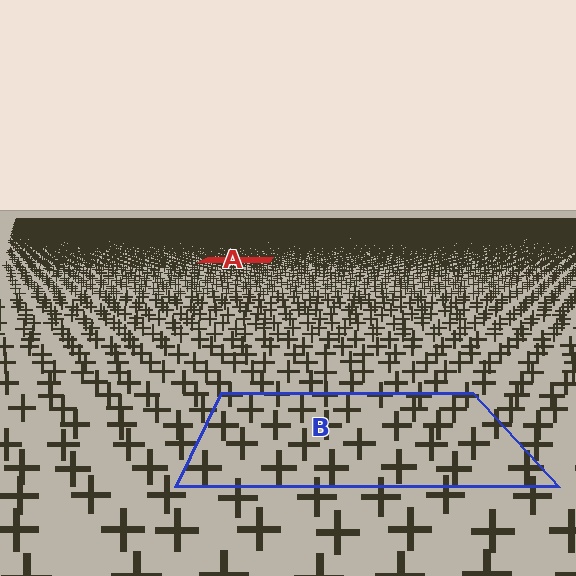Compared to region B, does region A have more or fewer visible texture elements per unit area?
Region A has more texture elements per unit area — they are packed more densely because it is farther away.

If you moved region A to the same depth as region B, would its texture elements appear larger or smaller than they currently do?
They would appear larger. At a closer depth, the same texture elements are projected at a bigger on-screen size.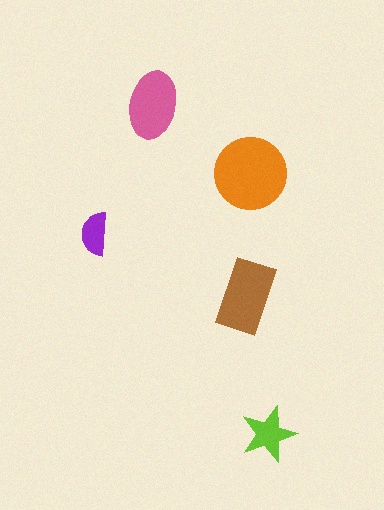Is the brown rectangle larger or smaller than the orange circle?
Smaller.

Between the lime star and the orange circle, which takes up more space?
The orange circle.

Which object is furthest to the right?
The lime star is rightmost.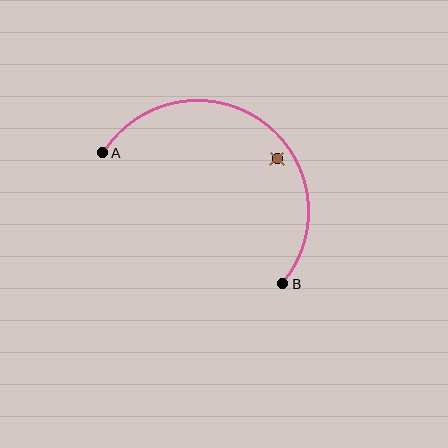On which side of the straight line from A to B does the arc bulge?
The arc bulges above and to the right of the straight line connecting A and B.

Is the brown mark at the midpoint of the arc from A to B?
No — the brown mark does not lie on the arc at all. It sits slightly inside the curve.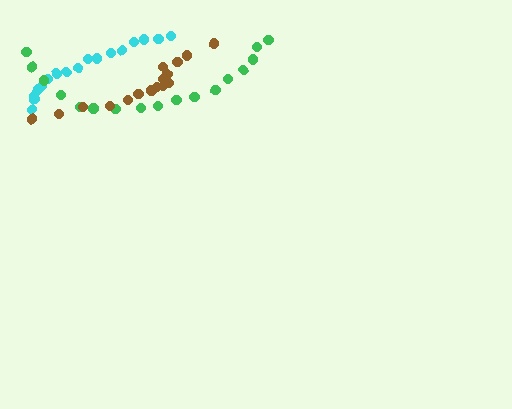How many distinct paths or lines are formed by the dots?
There are 3 distinct paths.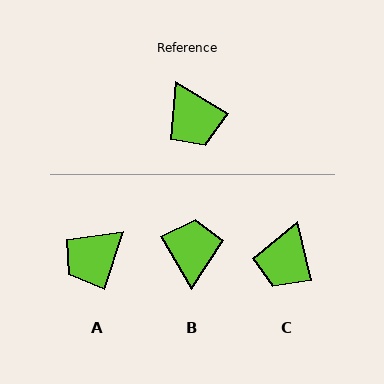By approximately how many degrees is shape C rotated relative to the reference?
Approximately 46 degrees clockwise.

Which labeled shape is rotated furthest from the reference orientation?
B, about 152 degrees away.